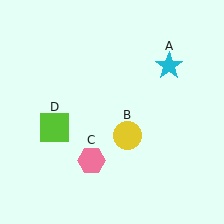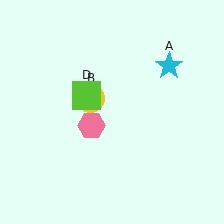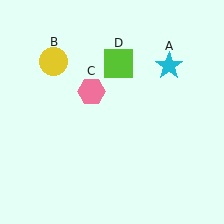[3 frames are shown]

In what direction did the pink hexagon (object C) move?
The pink hexagon (object C) moved up.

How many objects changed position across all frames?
3 objects changed position: yellow circle (object B), pink hexagon (object C), lime square (object D).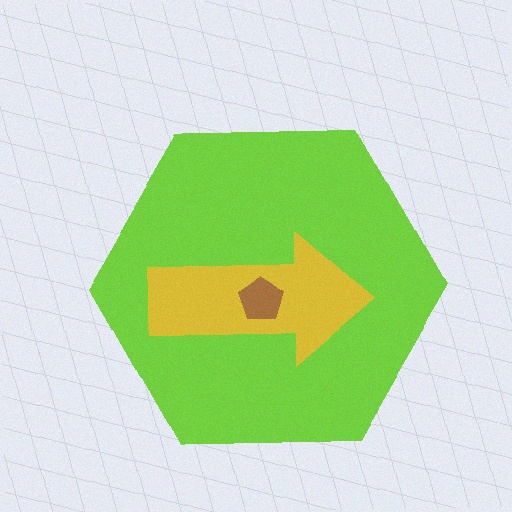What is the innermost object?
The brown pentagon.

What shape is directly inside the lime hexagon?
The yellow arrow.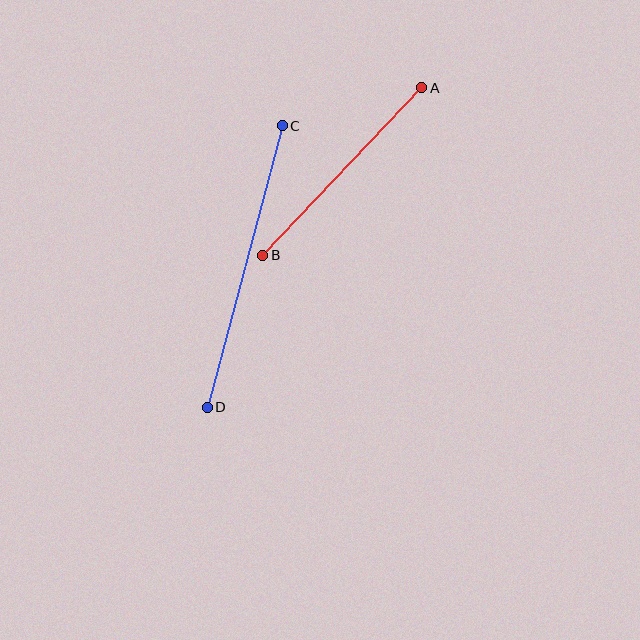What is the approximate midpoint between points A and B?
The midpoint is at approximately (342, 171) pixels.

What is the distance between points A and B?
The distance is approximately 231 pixels.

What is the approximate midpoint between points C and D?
The midpoint is at approximately (245, 266) pixels.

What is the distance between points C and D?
The distance is approximately 291 pixels.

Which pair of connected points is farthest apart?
Points C and D are farthest apart.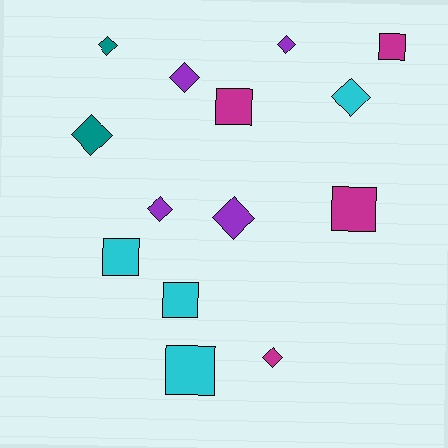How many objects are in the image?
There are 14 objects.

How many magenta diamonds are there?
There is 1 magenta diamond.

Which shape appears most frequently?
Diamond, with 8 objects.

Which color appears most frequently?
Cyan, with 4 objects.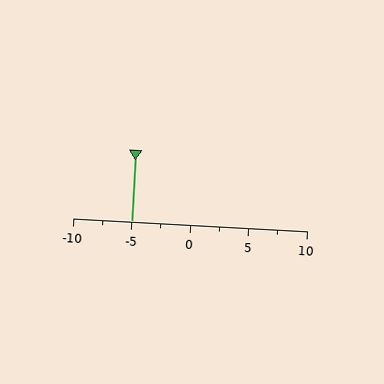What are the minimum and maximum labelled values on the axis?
The axis runs from -10 to 10.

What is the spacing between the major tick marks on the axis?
The major ticks are spaced 5 apart.